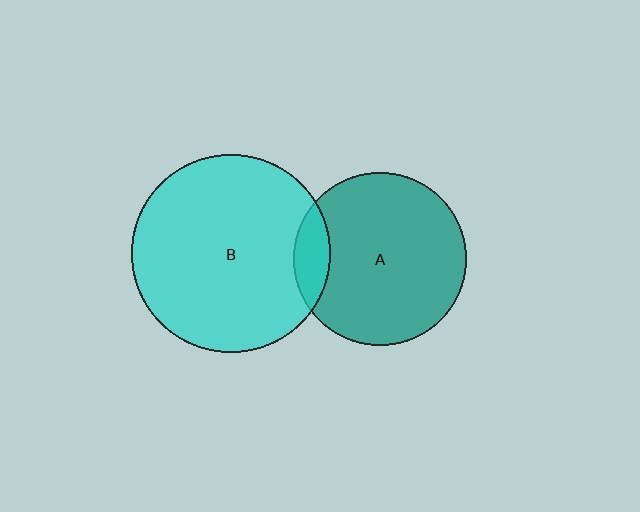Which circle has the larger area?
Circle B (cyan).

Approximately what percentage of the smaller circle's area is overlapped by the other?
Approximately 10%.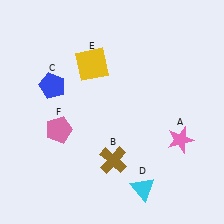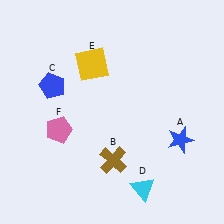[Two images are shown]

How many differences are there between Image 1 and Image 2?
There is 1 difference between the two images.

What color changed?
The star (A) changed from pink in Image 1 to blue in Image 2.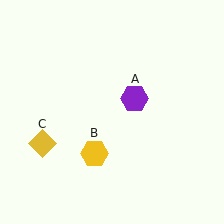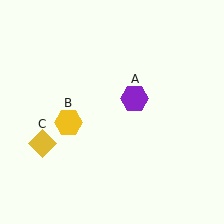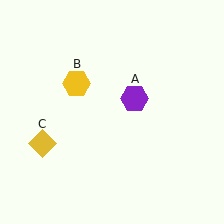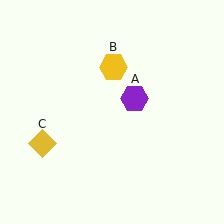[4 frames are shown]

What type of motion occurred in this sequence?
The yellow hexagon (object B) rotated clockwise around the center of the scene.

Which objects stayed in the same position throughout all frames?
Purple hexagon (object A) and yellow diamond (object C) remained stationary.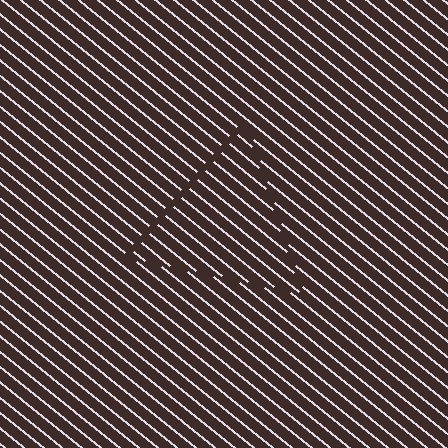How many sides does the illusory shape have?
3 sides — the line-ends trace a triangle.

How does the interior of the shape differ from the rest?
The interior of the shape contains the same grating, shifted by half a period — the contour is defined by the phase discontinuity where line-ends from the inner and outer gratings abut.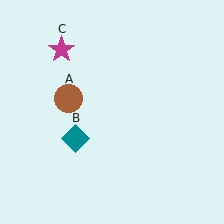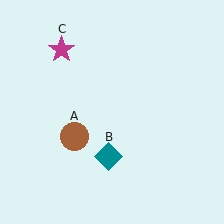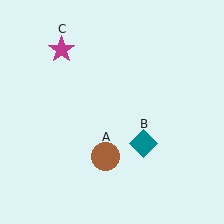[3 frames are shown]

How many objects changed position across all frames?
2 objects changed position: brown circle (object A), teal diamond (object B).